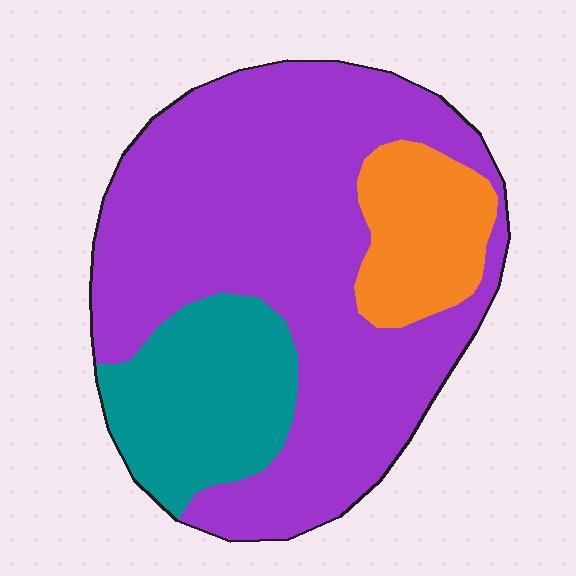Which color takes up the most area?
Purple, at roughly 65%.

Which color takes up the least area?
Orange, at roughly 15%.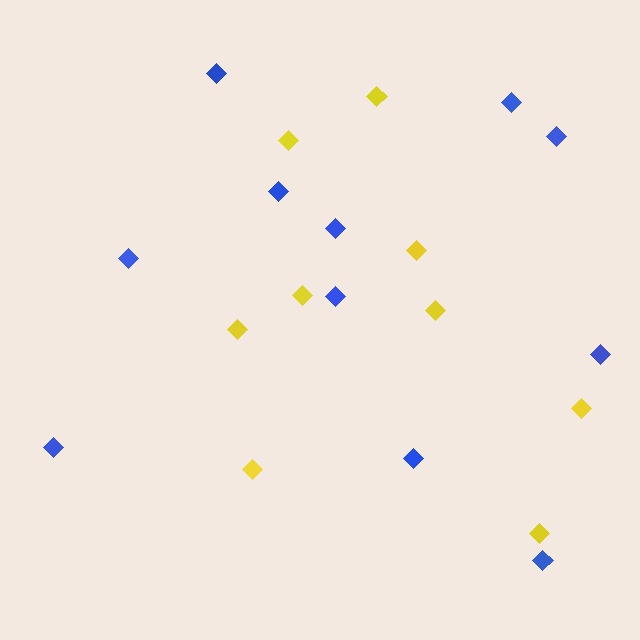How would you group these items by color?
There are 2 groups: one group of blue diamonds (11) and one group of yellow diamonds (9).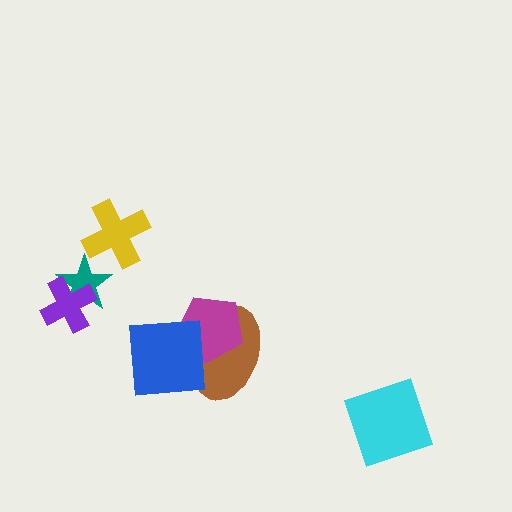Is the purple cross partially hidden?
No, no other shape covers it.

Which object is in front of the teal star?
The purple cross is in front of the teal star.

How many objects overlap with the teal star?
1 object overlaps with the teal star.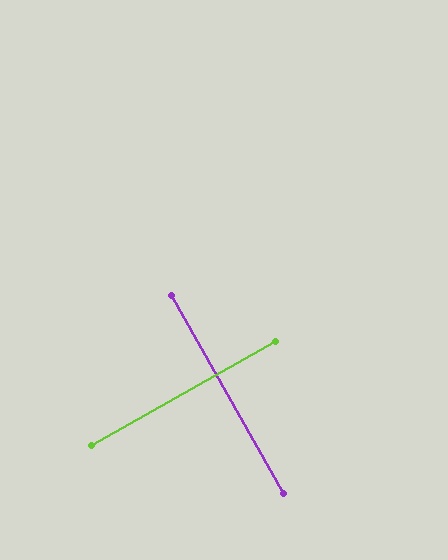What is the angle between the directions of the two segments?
Approximately 90 degrees.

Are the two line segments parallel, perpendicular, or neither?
Perpendicular — they meet at approximately 90°.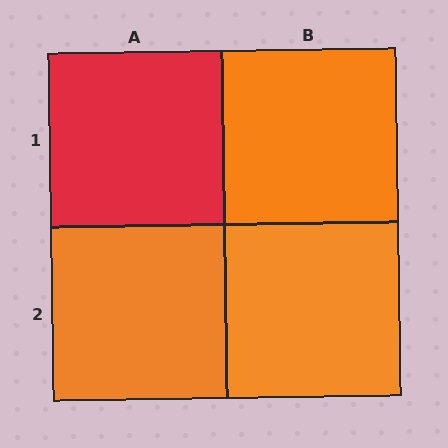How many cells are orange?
3 cells are orange.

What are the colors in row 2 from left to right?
Orange, orange.